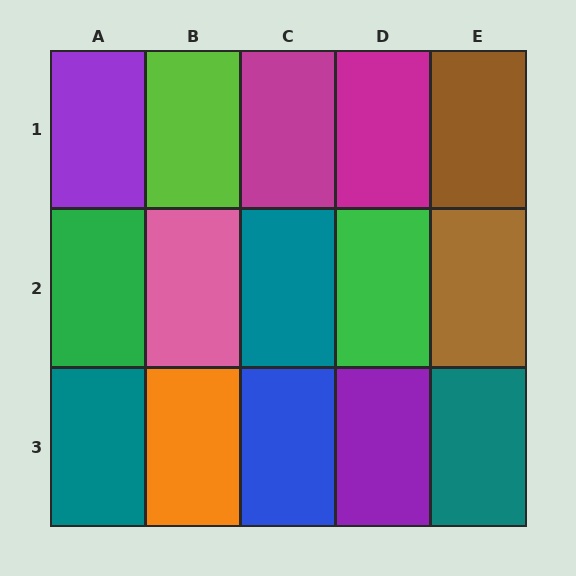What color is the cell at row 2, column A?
Green.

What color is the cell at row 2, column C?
Teal.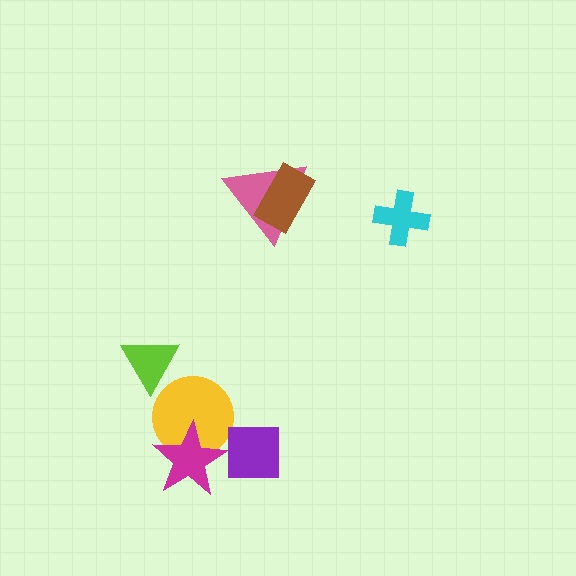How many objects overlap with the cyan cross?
0 objects overlap with the cyan cross.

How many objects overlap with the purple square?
0 objects overlap with the purple square.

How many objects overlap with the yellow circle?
1 object overlaps with the yellow circle.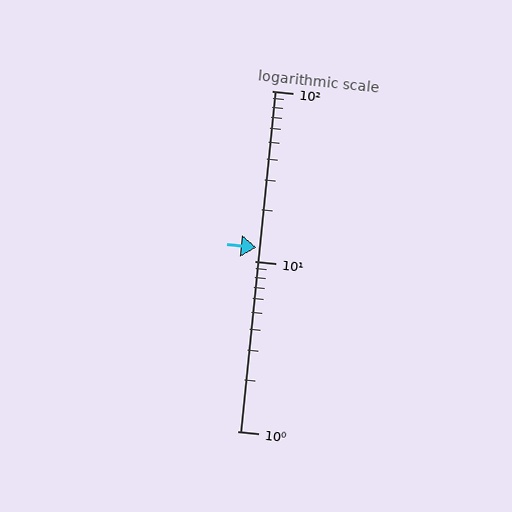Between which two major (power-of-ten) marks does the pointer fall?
The pointer is between 10 and 100.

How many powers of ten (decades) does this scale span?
The scale spans 2 decades, from 1 to 100.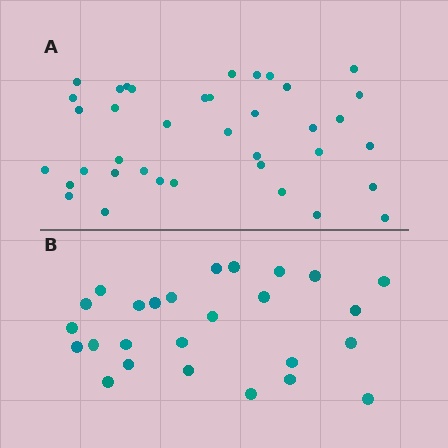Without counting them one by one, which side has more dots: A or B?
Region A (the top region) has more dots.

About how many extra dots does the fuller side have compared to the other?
Region A has roughly 12 or so more dots than region B.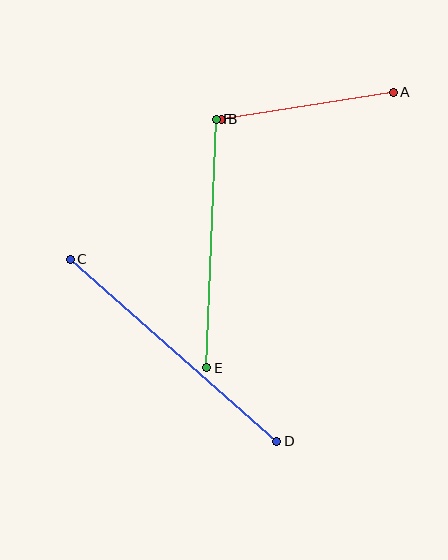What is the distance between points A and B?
The distance is approximately 174 pixels.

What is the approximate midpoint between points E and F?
The midpoint is at approximately (211, 243) pixels.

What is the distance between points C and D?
The distance is approximately 275 pixels.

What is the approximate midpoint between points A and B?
The midpoint is at approximately (307, 106) pixels.